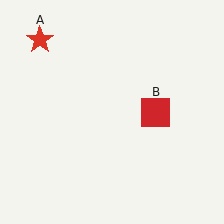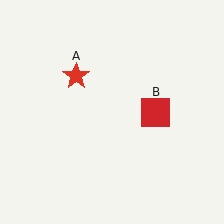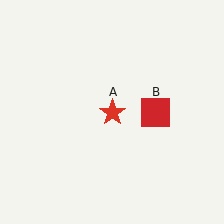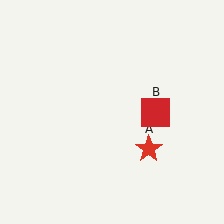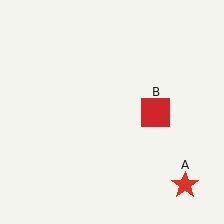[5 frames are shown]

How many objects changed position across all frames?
1 object changed position: red star (object A).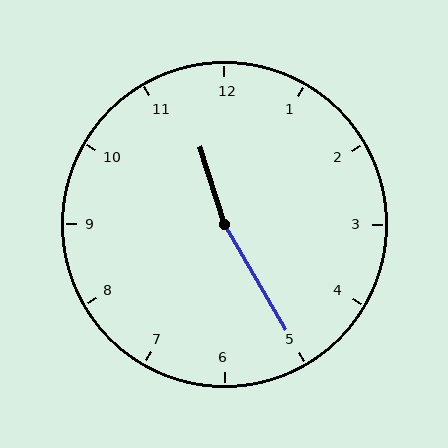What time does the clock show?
11:25.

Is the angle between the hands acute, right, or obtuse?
It is obtuse.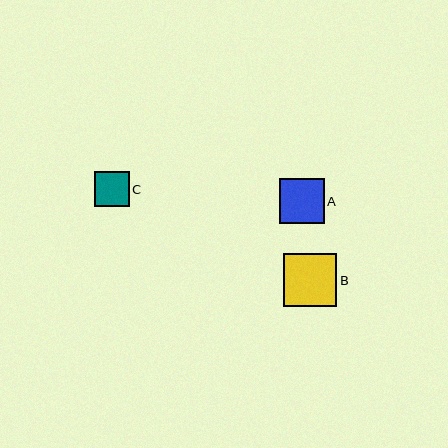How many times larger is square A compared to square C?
Square A is approximately 1.3 times the size of square C.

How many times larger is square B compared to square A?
Square B is approximately 1.2 times the size of square A.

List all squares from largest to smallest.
From largest to smallest: B, A, C.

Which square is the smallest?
Square C is the smallest with a size of approximately 35 pixels.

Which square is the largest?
Square B is the largest with a size of approximately 54 pixels.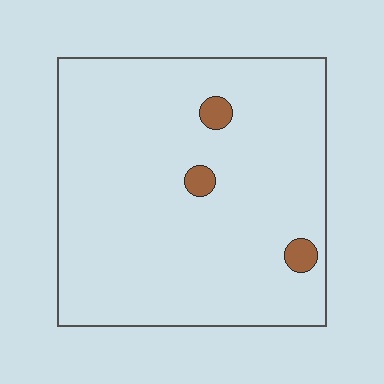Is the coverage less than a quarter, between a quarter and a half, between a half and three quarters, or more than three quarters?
Less than a quarter.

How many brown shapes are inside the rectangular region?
3.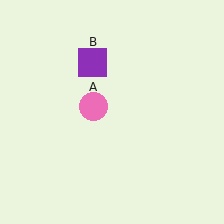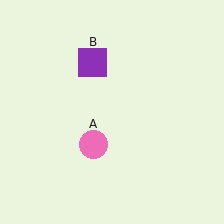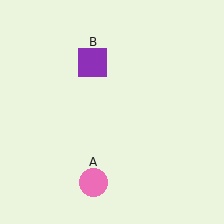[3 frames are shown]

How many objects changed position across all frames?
1 object changed position: pink circle (object A).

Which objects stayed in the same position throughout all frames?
Purple square (object B) remained stationary.